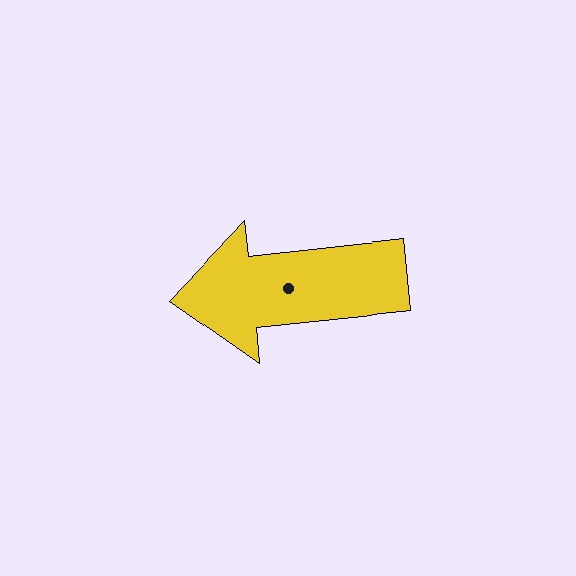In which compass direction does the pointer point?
West.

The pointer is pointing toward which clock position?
Roughly 9 o'clock.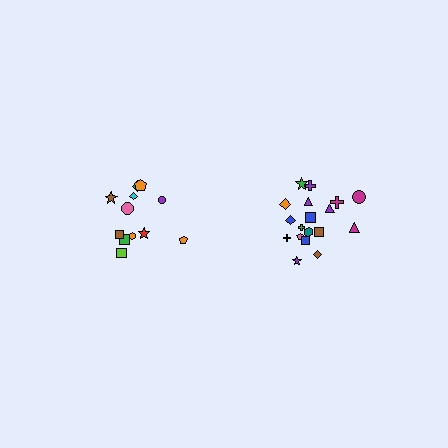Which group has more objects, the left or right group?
The right group.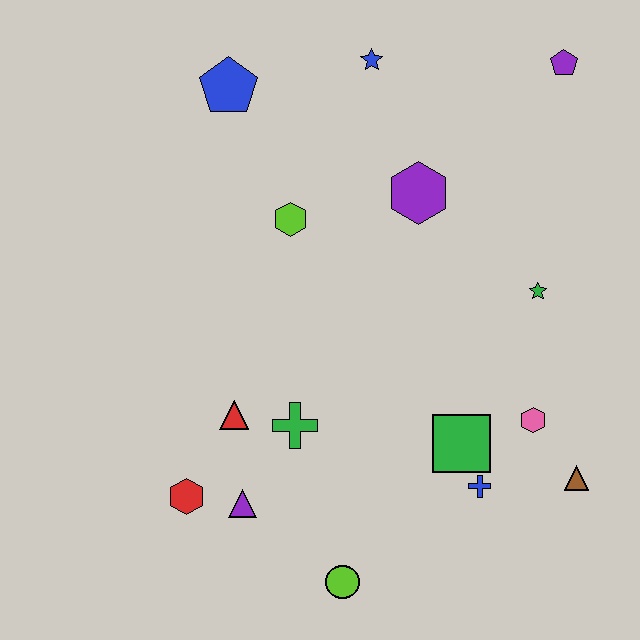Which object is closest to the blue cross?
The green square is closest to the blue cross.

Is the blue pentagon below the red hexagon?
No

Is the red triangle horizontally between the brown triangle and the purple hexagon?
No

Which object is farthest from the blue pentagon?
The brown triangle is farthest from the blue pentagon.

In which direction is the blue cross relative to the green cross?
The blue cross is to the right of the green cross.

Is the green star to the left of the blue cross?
No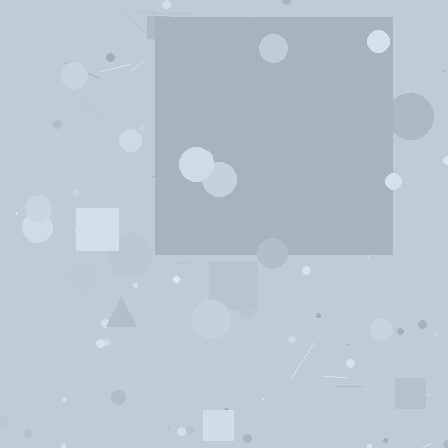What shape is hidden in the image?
A square is hidden in the image.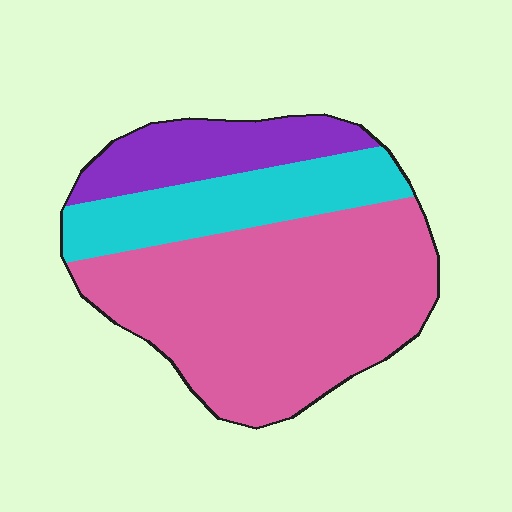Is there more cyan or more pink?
Pink.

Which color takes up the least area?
Purple, at roughly 15%.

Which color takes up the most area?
Pink, at roughly 60%.